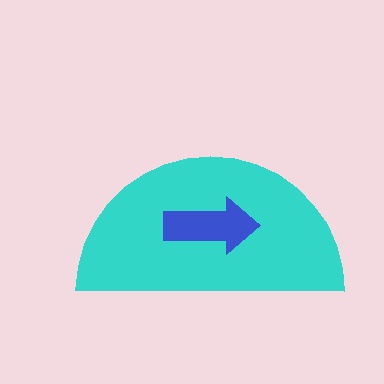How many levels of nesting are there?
2.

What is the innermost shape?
The blue arrow.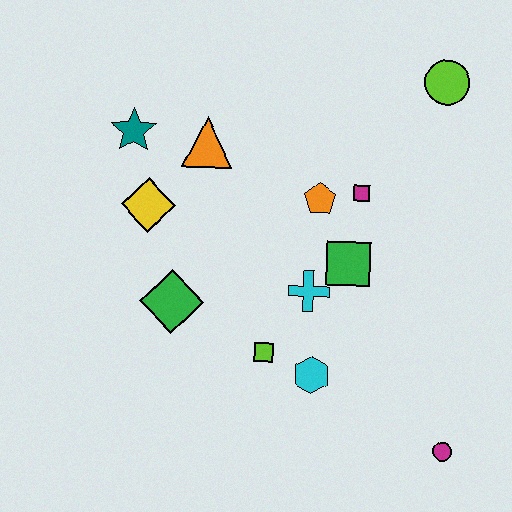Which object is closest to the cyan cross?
The green square is closest to the cyan cross.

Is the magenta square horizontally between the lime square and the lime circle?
Yes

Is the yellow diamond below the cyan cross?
No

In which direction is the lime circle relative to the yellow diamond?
The lime circle is to the right of the yellow diamond.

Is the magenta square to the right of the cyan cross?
Yes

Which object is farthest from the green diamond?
The lime circle is farthest from the green diamond.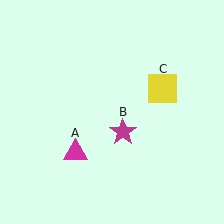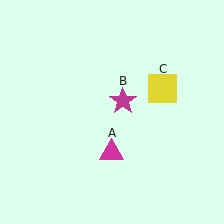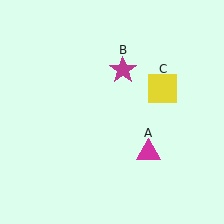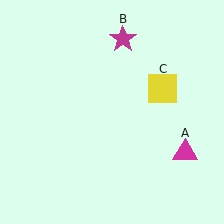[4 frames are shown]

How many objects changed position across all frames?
2 objects changed position: magenta triangle (object A), magenta star (object B).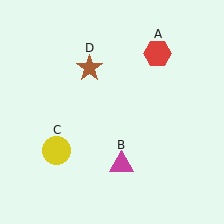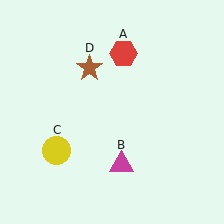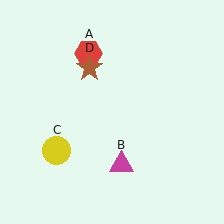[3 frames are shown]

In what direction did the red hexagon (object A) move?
The red hexagon (object A) moved left.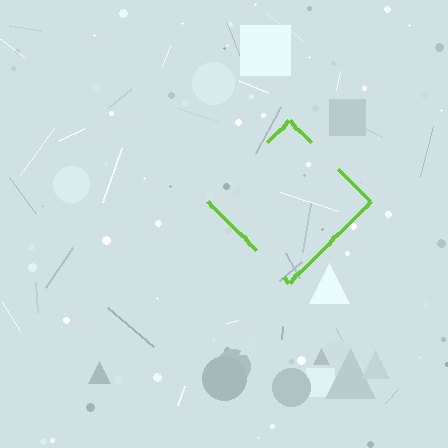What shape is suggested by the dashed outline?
The dashed outline suggests a diamond.